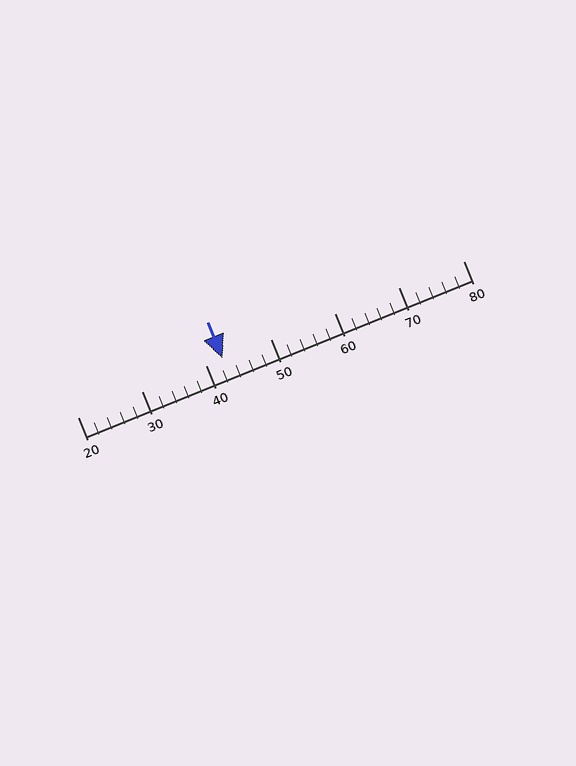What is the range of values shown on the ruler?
The ruler shows values from 20 to 80.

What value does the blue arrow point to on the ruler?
The blue arrow points to approximately 43.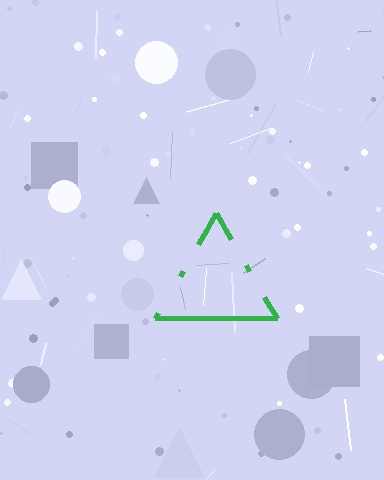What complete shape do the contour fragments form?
The contour fragments form a triangle.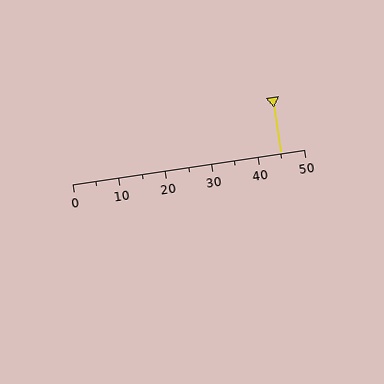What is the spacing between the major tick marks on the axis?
The major ticks are spaced 10 apart.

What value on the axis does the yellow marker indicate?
The marker indicates approximately 45.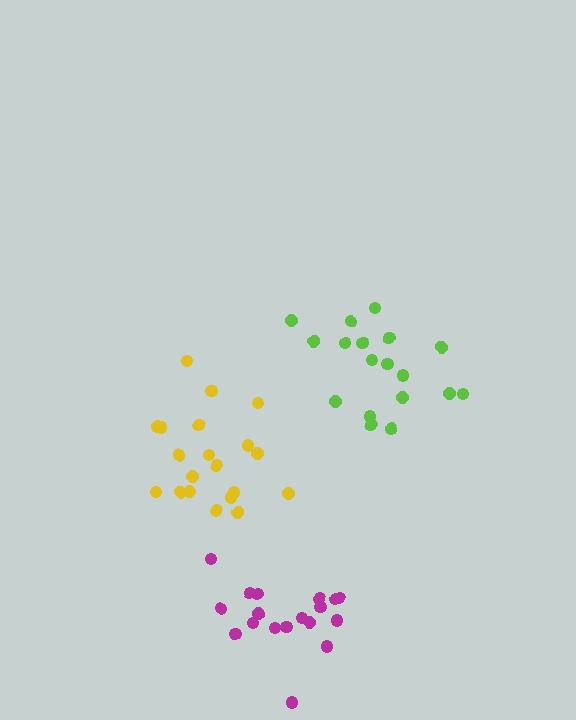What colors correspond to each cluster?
The clusters are colored: yellow, lime, magenta.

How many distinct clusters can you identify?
There are 3 distinct clusters.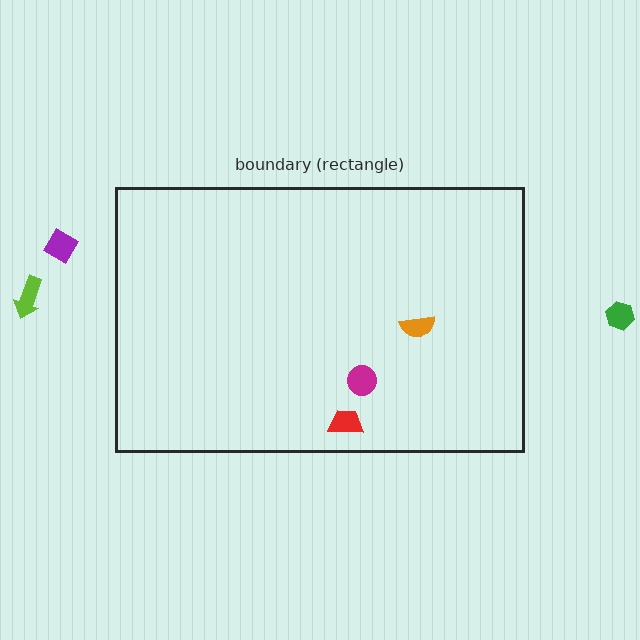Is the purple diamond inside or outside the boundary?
Outside.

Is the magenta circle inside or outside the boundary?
Inside.